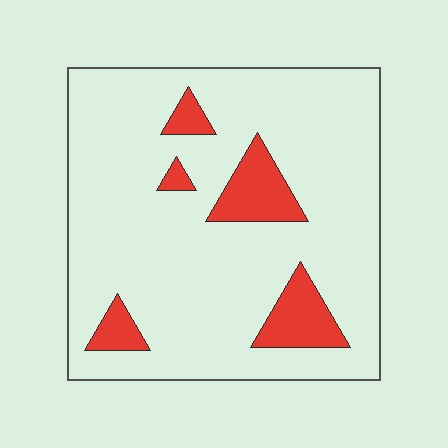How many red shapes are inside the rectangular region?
5.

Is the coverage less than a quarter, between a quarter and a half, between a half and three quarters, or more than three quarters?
Less than a quarter.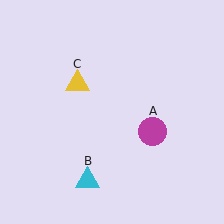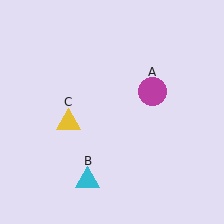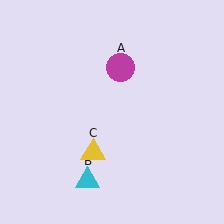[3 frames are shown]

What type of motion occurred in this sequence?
The magenta circle (object A), yellow triangle (object C) rotated counterclockwise around the center of the scene.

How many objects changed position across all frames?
2 objects changed position: magenta circle (object A), yellow triangle (object C).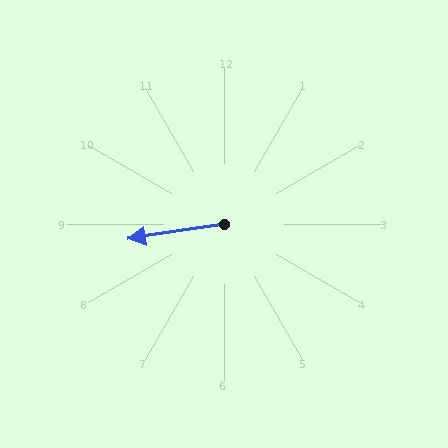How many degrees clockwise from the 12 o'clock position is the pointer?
Approximately 262 degrees.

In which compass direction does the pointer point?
West.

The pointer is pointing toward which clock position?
Roughly 9 o'clock.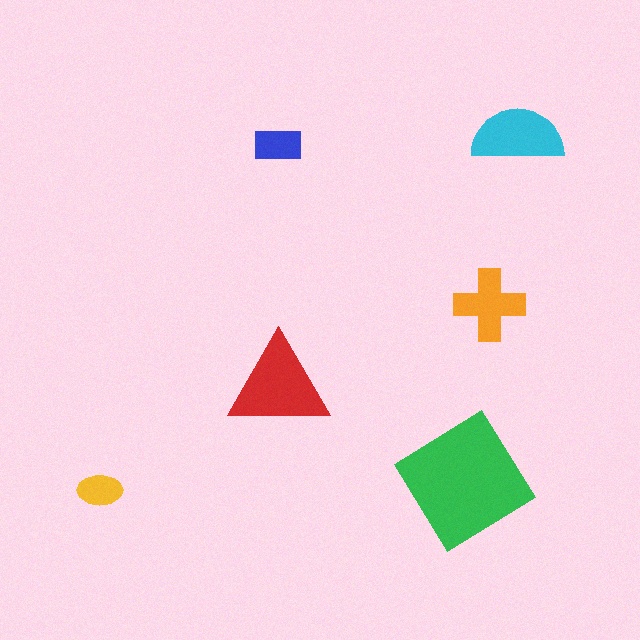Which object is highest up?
The cyan semicircle is topmost.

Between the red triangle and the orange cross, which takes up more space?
The red triangle.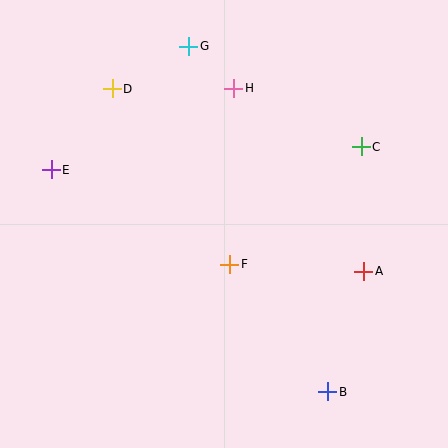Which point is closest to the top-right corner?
Point C is closest to the top-right corner.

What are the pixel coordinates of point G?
Point G is at (189, 46).